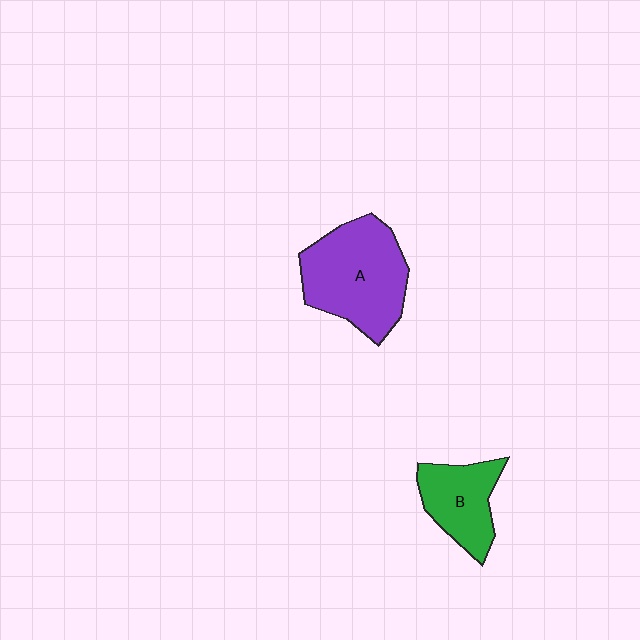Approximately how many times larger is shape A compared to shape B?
Approximately 1.7 times.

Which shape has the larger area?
Shape A (purple).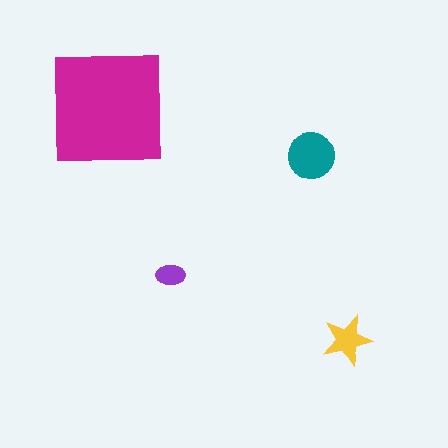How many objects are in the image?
There are 4 objects in the image.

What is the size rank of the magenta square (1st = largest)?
1st.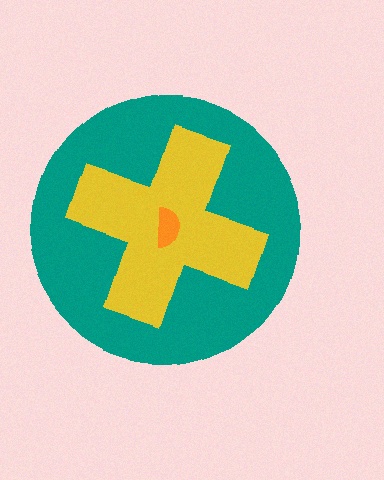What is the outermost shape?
The teal circle.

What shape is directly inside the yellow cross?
The orange semicircle.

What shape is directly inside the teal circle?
The yellow cross.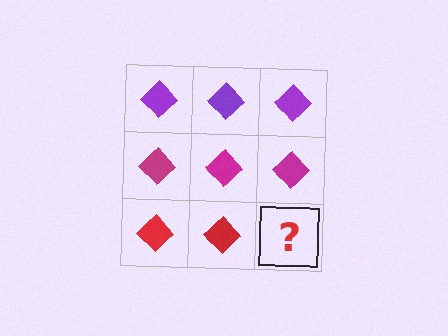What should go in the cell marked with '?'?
The missing cell should contain a red diamond.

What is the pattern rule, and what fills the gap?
The rule is that each row has a consistent color. The gap should be filled with a red diamond.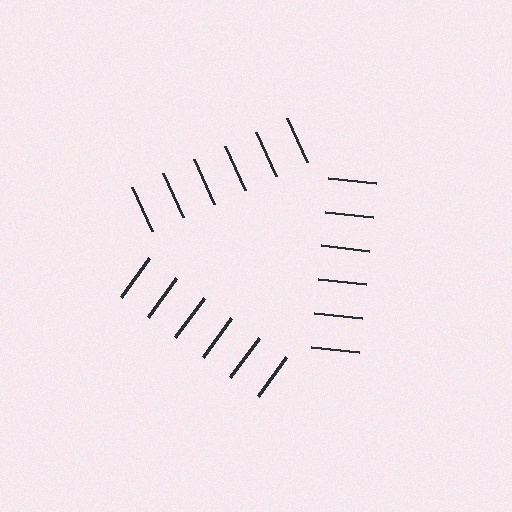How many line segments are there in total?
18 — 6 along each of the 3 edges.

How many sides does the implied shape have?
3 sides — the line-ends trace a triangle.